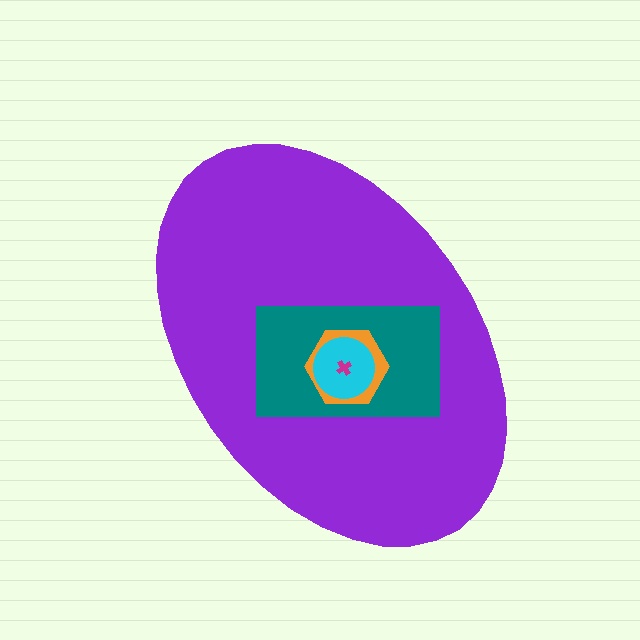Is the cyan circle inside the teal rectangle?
Yes.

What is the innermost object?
The magenta cross.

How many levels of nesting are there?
5.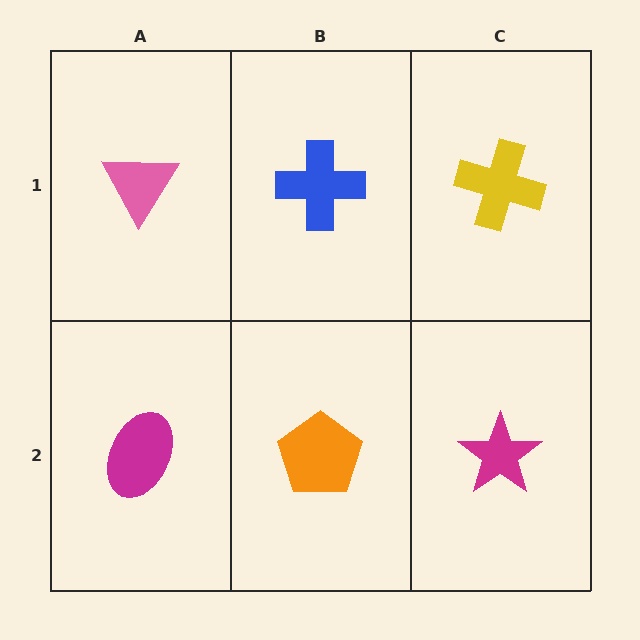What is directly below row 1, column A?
A magenta ellipse.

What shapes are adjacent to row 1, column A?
A magenta ellipse (row 2, column A), a blue cross (row 1, column B).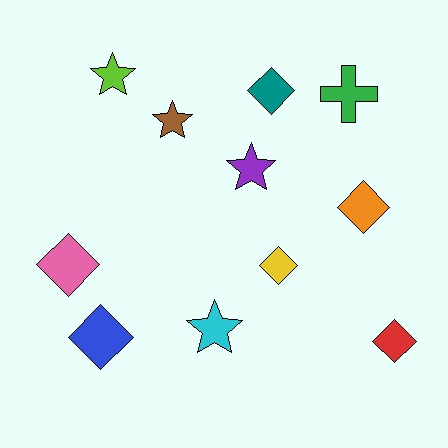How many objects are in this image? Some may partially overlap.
There are 11 objects.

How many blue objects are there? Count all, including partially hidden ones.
There is 1 blue object.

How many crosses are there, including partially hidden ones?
There is 1 cross.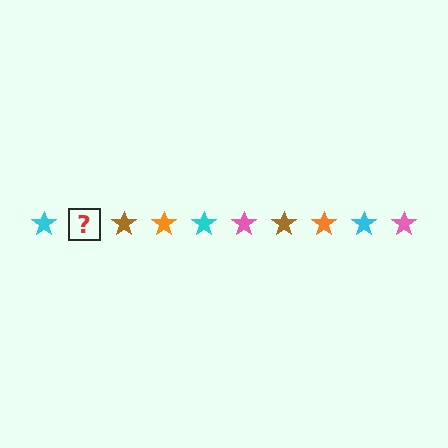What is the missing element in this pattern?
The missing element is a pink star.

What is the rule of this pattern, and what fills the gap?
The rule is that the pattern cycles through cyan, pink, brown, orange stars. The gap should be filled with a pink star.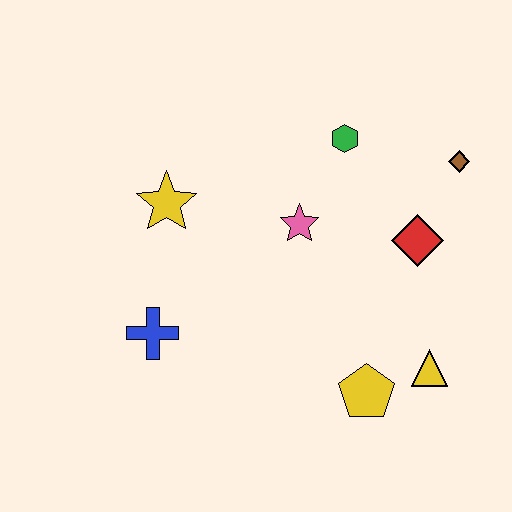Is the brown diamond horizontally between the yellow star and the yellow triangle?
No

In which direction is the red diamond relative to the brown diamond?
The red diamond is below the brown diamond.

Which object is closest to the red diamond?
The brown diamond is closest to the red diamond.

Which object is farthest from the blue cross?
The brown diamond is farthest from the blue cross.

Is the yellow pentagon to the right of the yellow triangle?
No